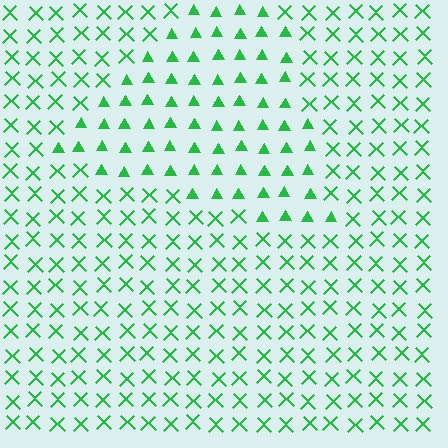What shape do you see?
I see a triangle.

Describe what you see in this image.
The image is filled with small green elements arranged in a uniform grid. A triangle-shaped region contains triangles, while the surrounding area contains X marks. The boundary is defined purely by the change in element shape.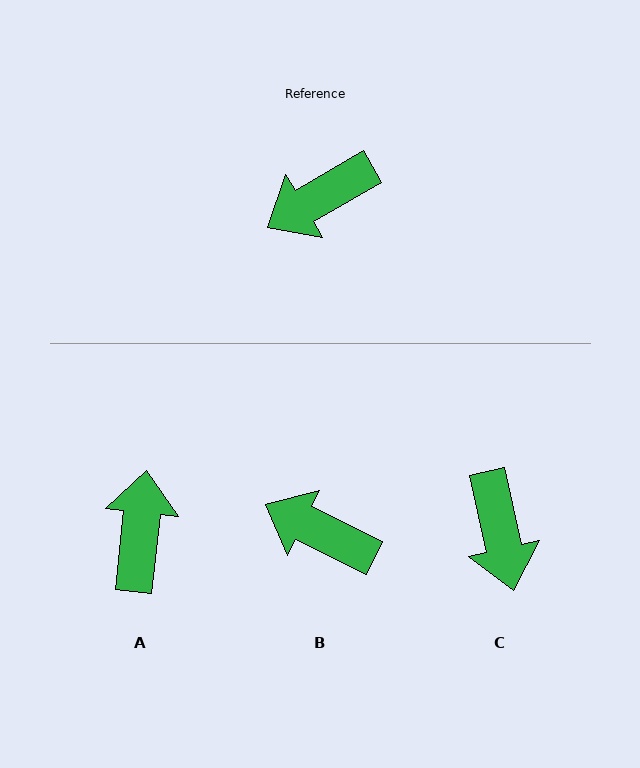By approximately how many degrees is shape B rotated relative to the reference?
Approximately 57 degrees clockwise.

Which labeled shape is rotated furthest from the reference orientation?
A, about 127 degrees away.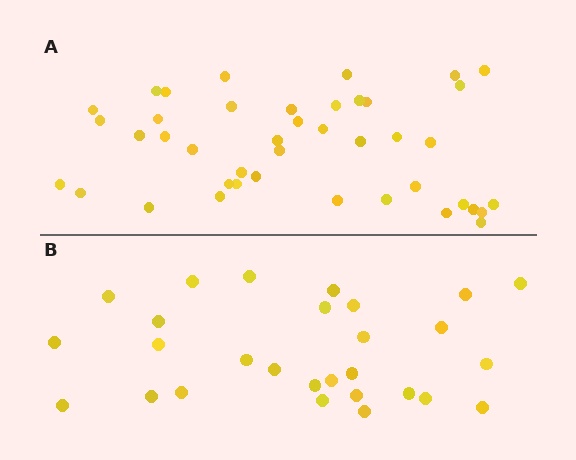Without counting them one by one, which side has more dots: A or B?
Region A (the top region) has more dots.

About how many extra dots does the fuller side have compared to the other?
Region A has approximately 15 more dots than region B.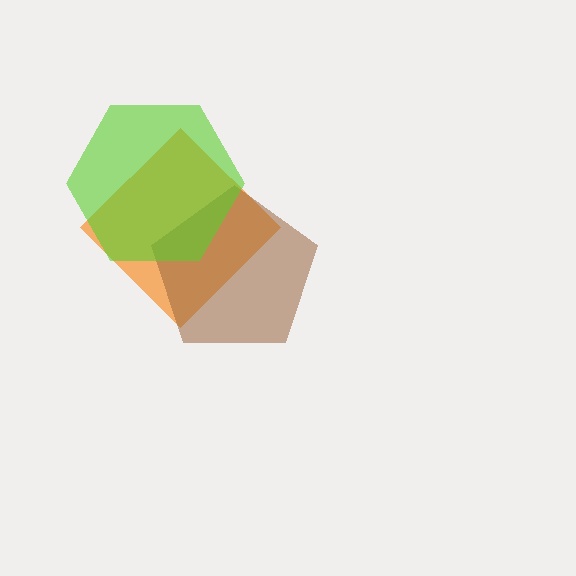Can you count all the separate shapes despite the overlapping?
Yes, there are 3 separate shapes.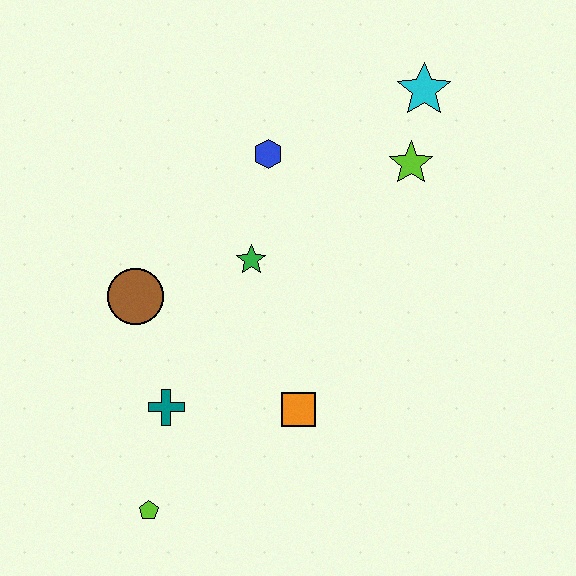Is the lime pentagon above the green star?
No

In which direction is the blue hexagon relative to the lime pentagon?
The blue hexagon is above the lime pentagon.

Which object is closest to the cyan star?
The lime star is closest to the cyan star.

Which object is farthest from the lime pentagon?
The cyan star is farthest from the lime pentagon.